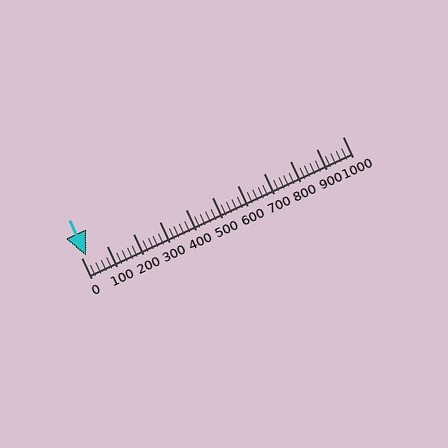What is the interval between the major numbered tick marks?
The major tick marks are spaced 100 units apart.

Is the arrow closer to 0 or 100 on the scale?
The arrow is closer to 0.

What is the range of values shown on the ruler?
The ruler shows values from 0 to 1000.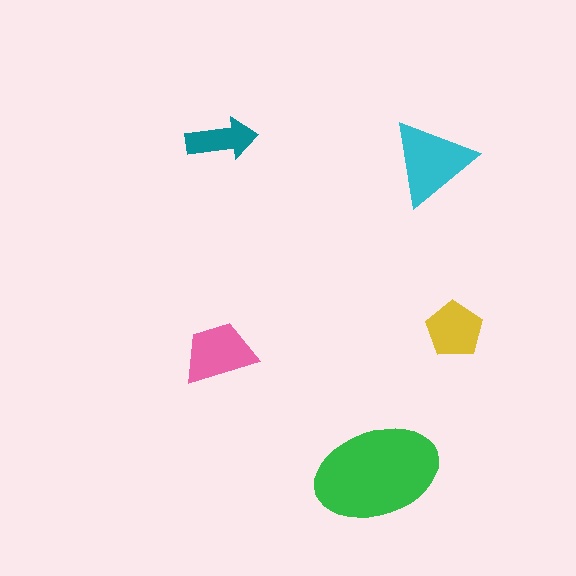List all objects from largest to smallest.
The green ellipse, the cyan triangle, the pink trapezoid, the yellow pentagon, the teal arrow.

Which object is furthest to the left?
The pink trapezoid is leftmost.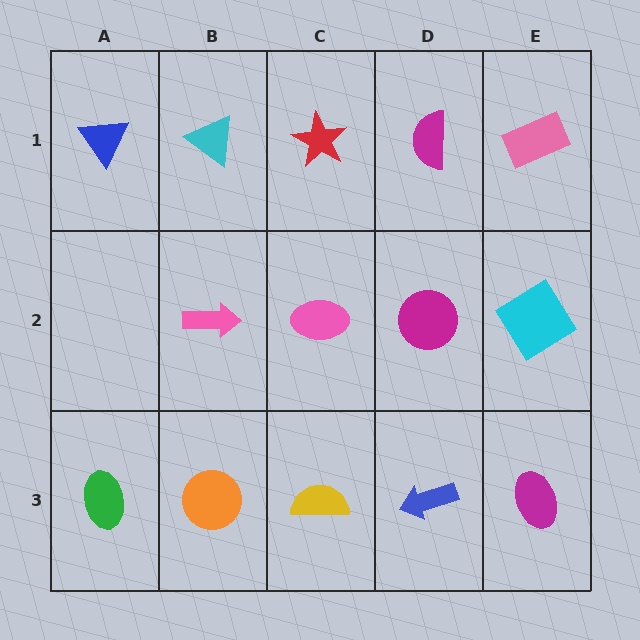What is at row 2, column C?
A pink ellipse.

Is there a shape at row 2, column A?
No, that cell is empty.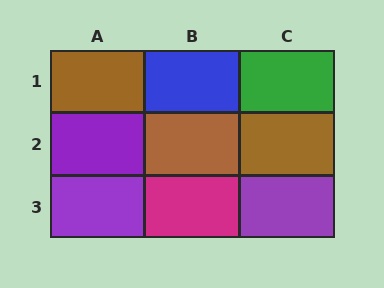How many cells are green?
1 cell is green.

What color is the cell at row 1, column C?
Green.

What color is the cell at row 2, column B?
Brown.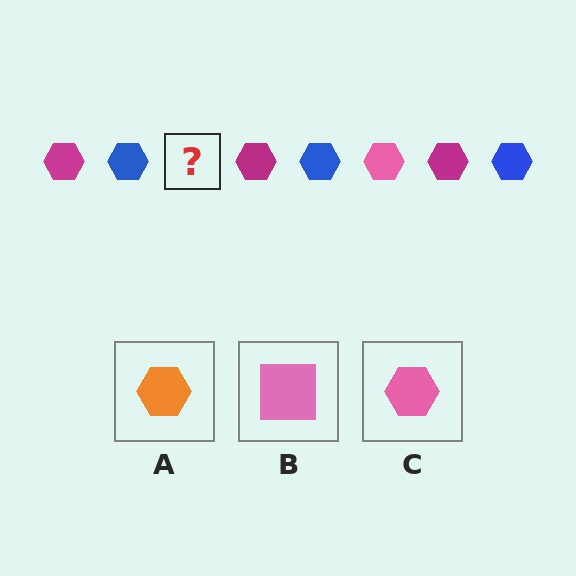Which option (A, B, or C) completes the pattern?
C.